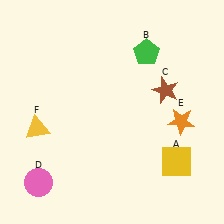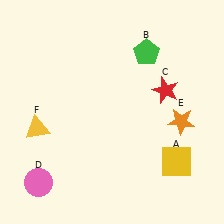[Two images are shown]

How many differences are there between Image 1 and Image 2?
There is 1 difference between the two images.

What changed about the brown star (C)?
In Image 1, C is brown. In Image 2, it changed to red.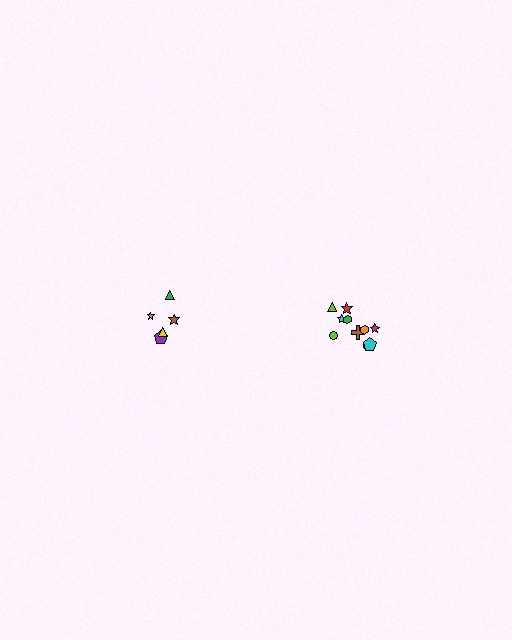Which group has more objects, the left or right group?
The right group.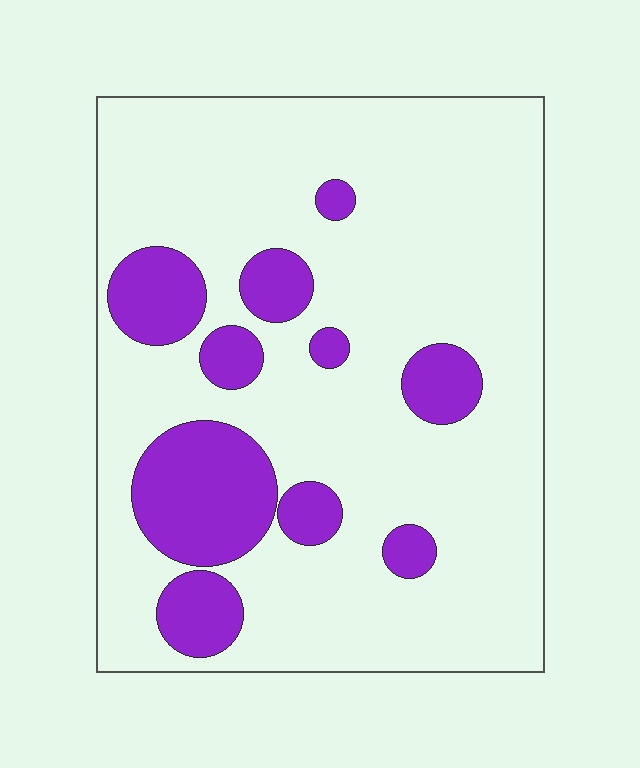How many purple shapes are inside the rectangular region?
10.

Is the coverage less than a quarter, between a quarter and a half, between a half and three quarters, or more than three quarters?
Less than a quarter.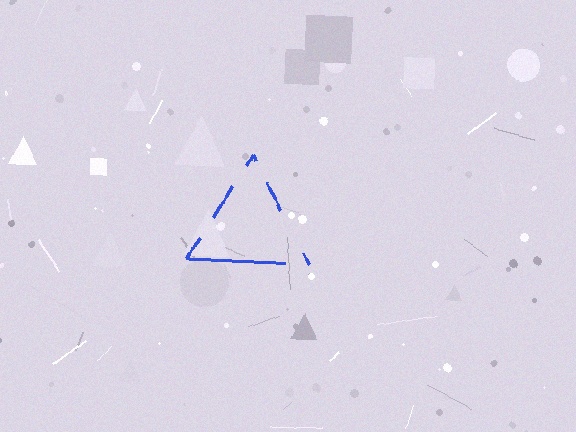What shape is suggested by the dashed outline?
The dashed outline suggests a triangle.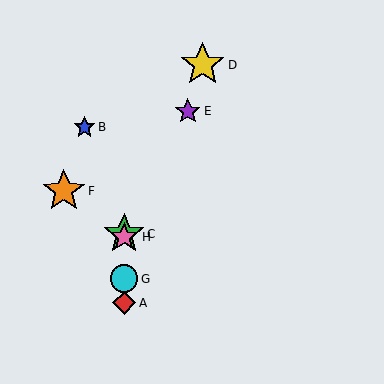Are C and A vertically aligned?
Yes, both are at x≈124.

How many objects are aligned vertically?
4 objects (A, C, G, H) are aligned vertically.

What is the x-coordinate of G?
Object G is at x≈124.